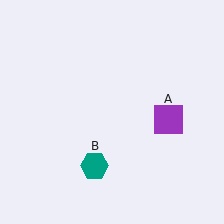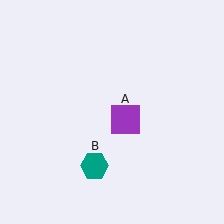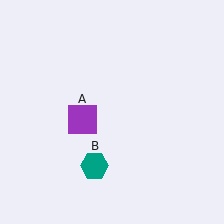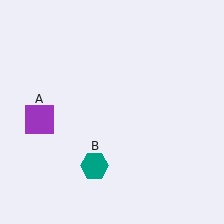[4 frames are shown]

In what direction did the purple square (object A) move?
The purple square (object A) moved left.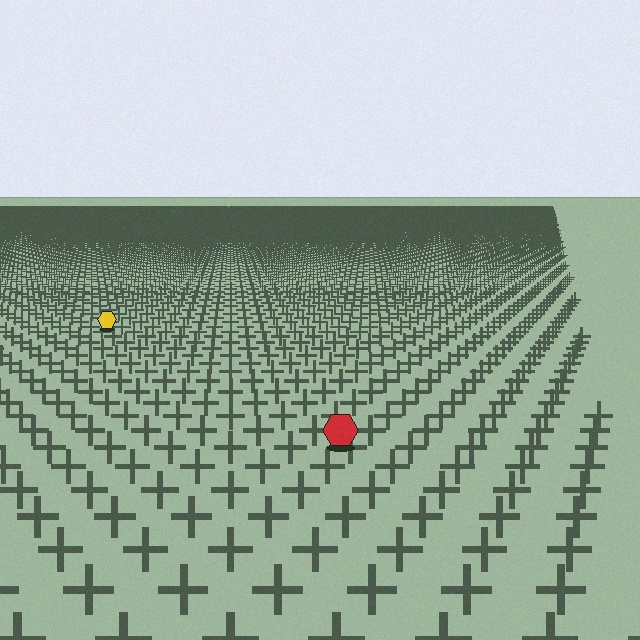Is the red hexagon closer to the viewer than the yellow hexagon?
Yes. The red hexagon is closer — you can tell from the texture gradient: the ground texture is coarser near it.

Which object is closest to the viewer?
The red hexagon is closest. The texture marks near it are larger and more spread out.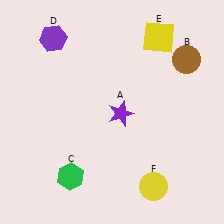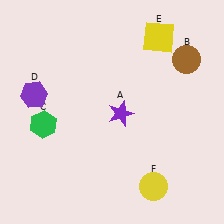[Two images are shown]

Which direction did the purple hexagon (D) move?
The purple hexagon (D) moved down.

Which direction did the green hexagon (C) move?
The green hexagon (C) moved up.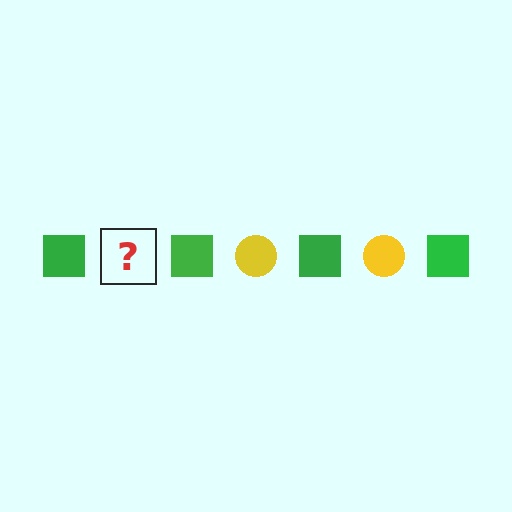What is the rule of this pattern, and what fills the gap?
The rule is that the pattern alternates between green square and yellow circle. The gap should be filled with a yellow circle.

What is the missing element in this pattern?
The missing element is a yellow circle.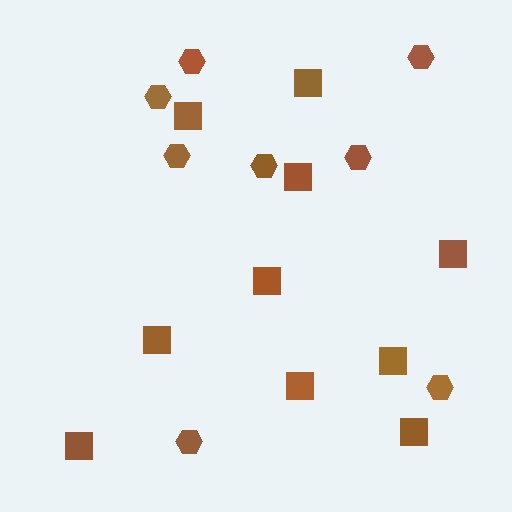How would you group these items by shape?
There are 2 groups: one group of hexagons (8) and one group of squares (10).